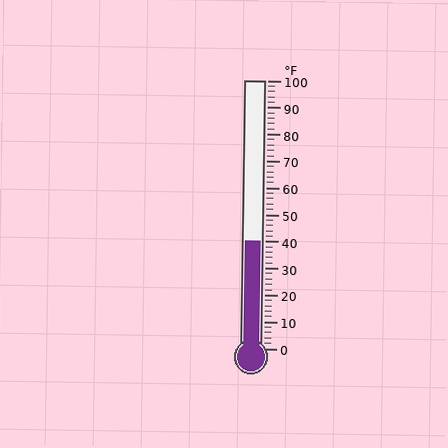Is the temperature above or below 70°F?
The temperature is below 70°F.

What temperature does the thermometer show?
The thermometer shows approximately 40°F.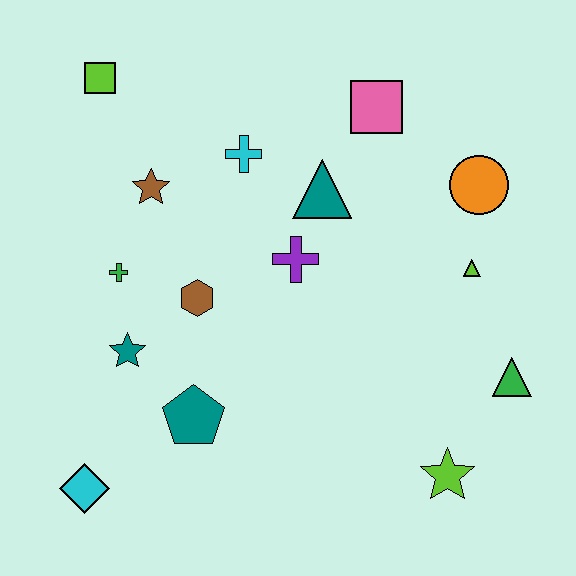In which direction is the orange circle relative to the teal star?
The orange circle is to the right of the teal star.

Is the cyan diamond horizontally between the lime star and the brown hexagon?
No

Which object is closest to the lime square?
The brown star is closest to the lime square.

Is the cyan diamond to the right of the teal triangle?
No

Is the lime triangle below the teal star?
No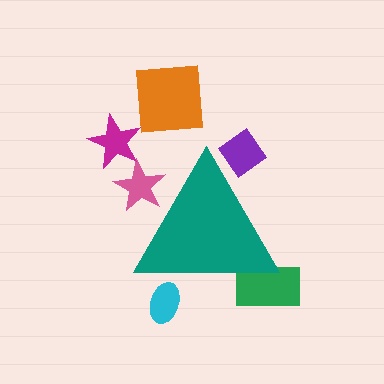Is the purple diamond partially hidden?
Yes, the purple diamond is partially hidden behind the teal triangle.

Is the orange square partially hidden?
No, the orange square is fully visible.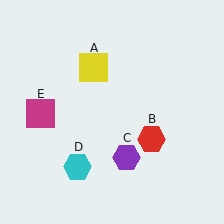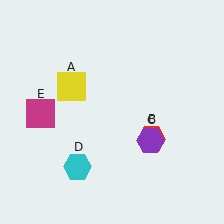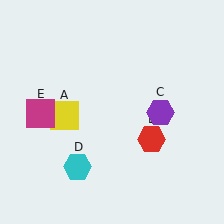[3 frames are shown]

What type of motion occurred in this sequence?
The yellow square (object A), purple hexagon (object C) rotated counterclockwise around the center of the scene.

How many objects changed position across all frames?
2 objects changed position: yellow square (object A), purple hexagon (object C).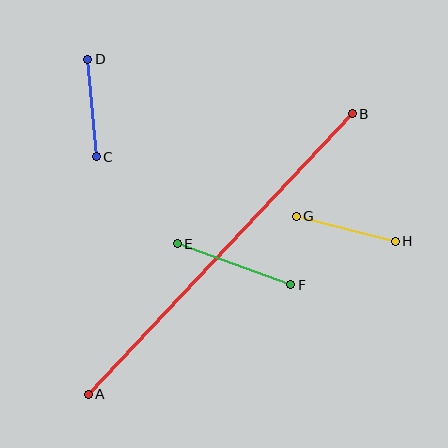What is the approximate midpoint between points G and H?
The midpoint is at approximately (346, 229) pixels.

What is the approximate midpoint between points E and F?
The midpoint is at approximately (234, 264) pixels.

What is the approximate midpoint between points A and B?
The midpoint is at approximately (220, 254) pixels.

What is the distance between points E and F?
The distance is approximately 121 pixels.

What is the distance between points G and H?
The distance is approximately 102 pixels.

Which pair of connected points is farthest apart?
Points A and B are farthest apart.